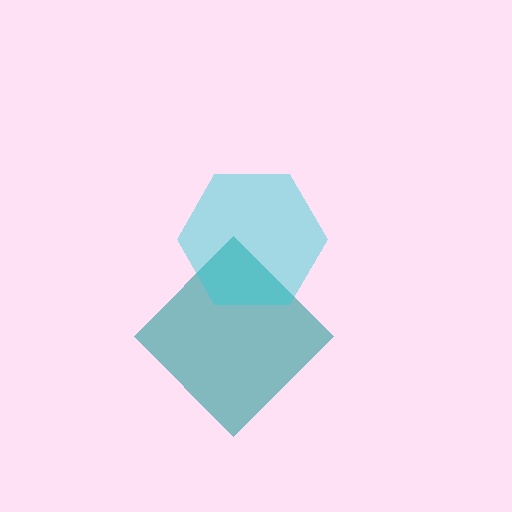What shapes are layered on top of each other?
The layered shapes are: a teal diamond, a cyan hexagon.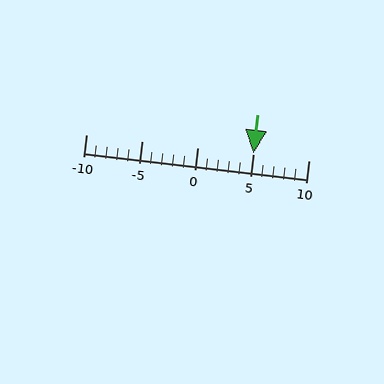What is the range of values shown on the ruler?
The ruler shows values from -10 to 10.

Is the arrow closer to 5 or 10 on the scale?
The arrow is closer to 5.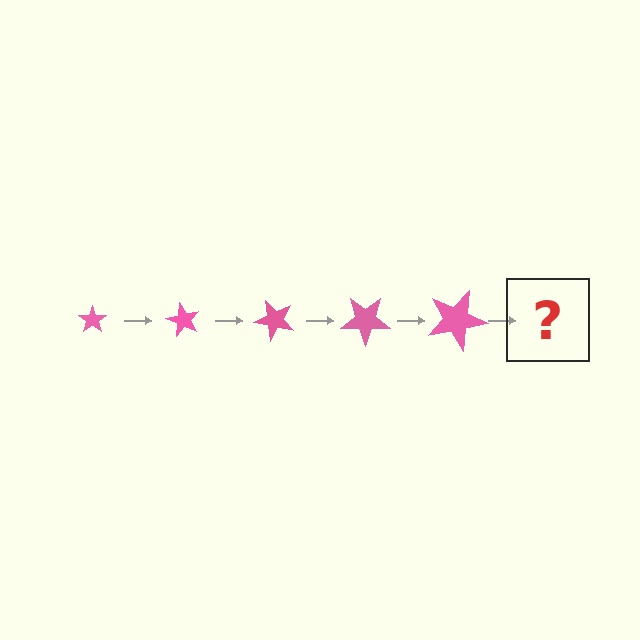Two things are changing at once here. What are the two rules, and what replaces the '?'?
The two rules are that the star grows larger each step and it rotates 60 degrees each step. The '?' should be a star, larger than the previous one and rotated 300 degrees from the start.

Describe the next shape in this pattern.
It should be a star, larger than the previous one and rotated 300 degrees from the start.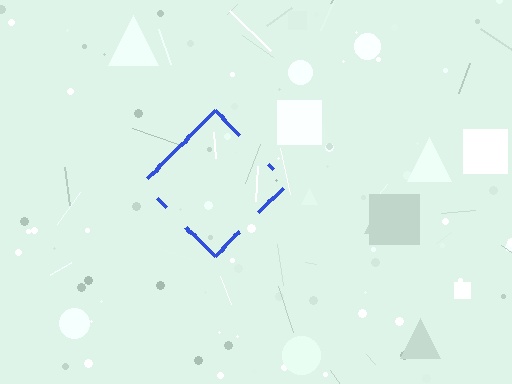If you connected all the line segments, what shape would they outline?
They would outline a diamond.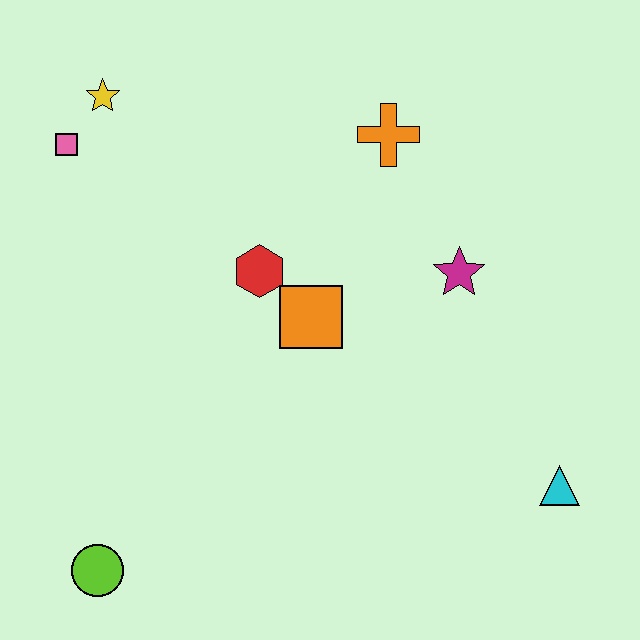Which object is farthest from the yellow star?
The cyan triangle is farthest from the yellow star.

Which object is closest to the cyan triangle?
The magenta star is closest to the cyan triangle.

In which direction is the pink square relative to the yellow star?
The pink square is below the yellow star.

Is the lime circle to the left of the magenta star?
Yes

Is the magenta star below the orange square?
No